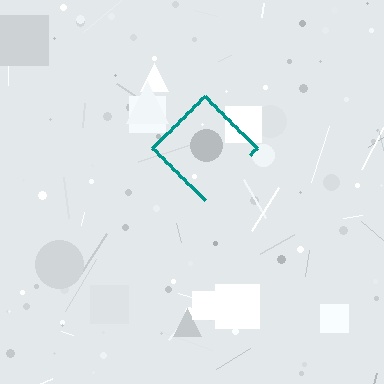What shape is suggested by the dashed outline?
The dashed outline suggests a diamond.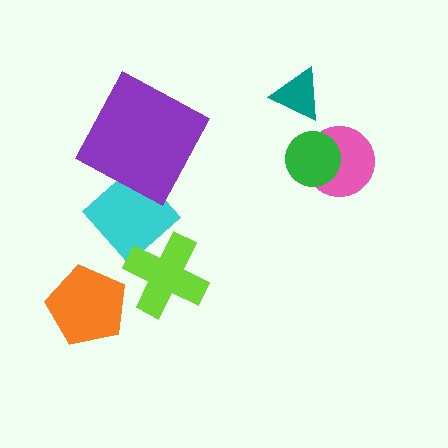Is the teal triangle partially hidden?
No, no other shape covers it.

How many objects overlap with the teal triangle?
0 objects overlap with the teal triangle.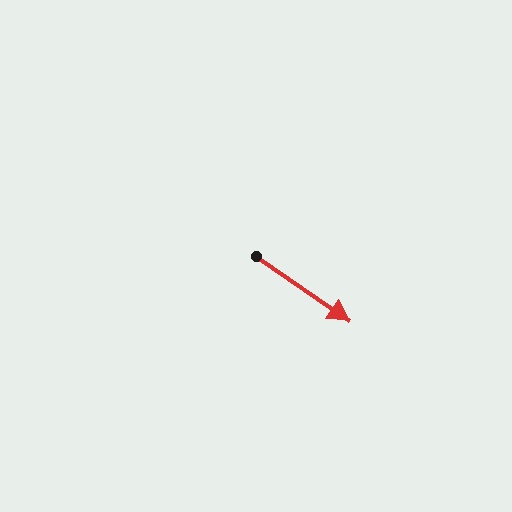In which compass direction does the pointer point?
Southeast.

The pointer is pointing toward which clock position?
Roughly 4 o'clock.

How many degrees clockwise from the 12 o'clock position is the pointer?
Approximately 125 degrees.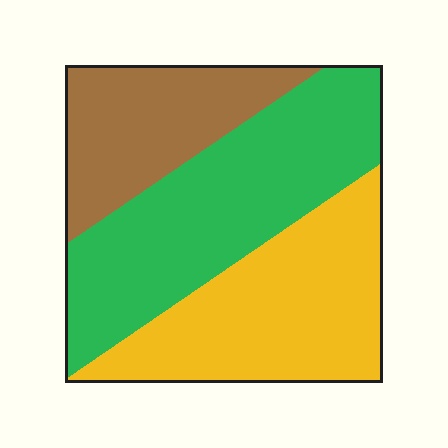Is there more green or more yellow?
Green.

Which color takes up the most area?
Green, at roughly 40%.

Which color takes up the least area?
Brown, at roughly 25%.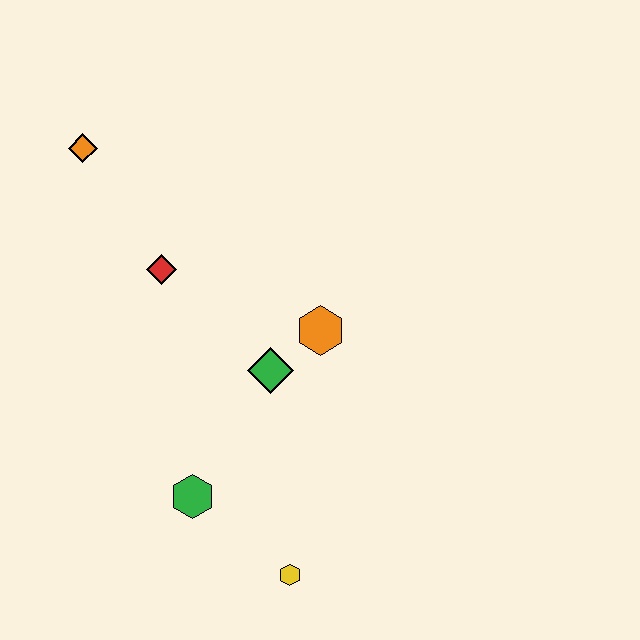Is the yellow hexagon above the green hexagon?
No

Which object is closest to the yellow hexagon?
The green hexagon is closest to the yellow hexagon.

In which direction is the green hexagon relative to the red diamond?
The green hexagon is below the red diamond.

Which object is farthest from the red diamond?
The yellow hexagon is farthest from the red diamond.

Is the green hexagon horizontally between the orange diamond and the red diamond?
No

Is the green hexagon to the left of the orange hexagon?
Yes